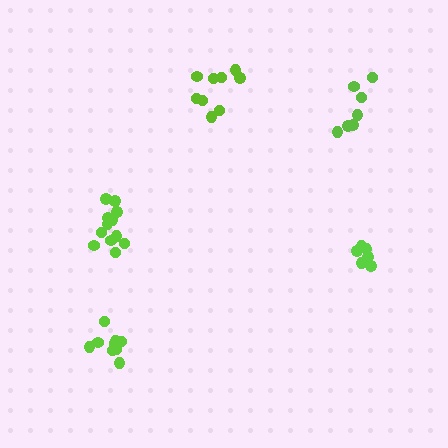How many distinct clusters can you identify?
There are 5 distinct clusters.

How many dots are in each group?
Group 1: 9 dots, Group 2: 9 dots, Group 3: 7 dots, Group 4: 12 dots, Group 5: 6 dots (43 total).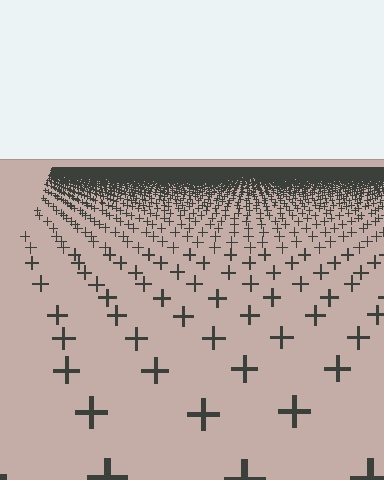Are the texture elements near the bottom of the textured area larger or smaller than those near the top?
Larger. Near the bottom, elements are closer to the viewer and appear at a bigger on-screen size.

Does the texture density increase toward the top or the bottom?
Density increases toward the top.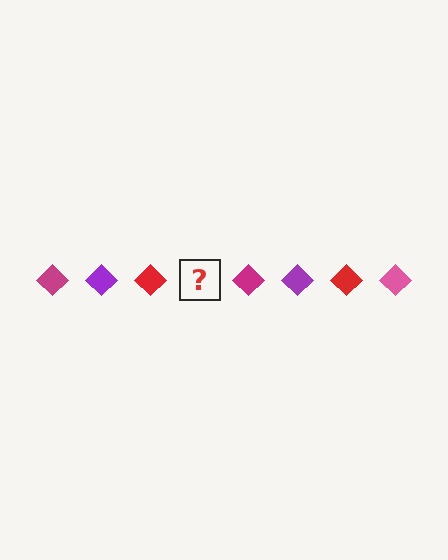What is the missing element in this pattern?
The missing element is a pink diamond.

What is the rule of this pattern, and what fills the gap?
The rule is that the pattern cycles through magenta, purple, red, pink diamonds. The gap should be filled with a pink diamond.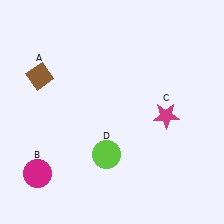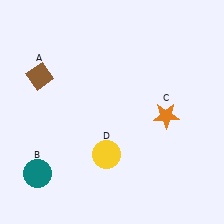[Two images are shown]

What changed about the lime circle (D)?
In Image 1, D is lime. In Image 2, it changed to yellow.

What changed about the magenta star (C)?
In Image 1, C is magenta. In Image 2, it changed to orange.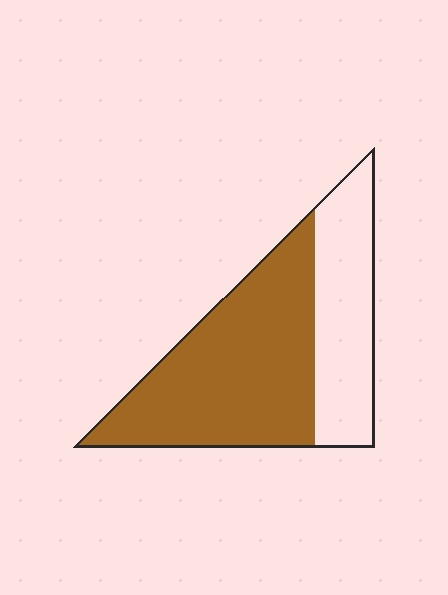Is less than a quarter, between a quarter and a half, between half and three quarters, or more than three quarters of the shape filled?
Between half and three quarters.